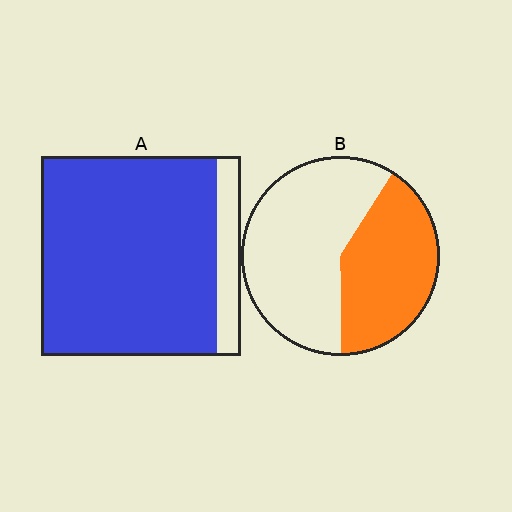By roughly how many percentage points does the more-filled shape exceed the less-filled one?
By roughly 45 percentage points (A over B).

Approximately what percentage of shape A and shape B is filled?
A is approximately 90% and B is approximately 40%.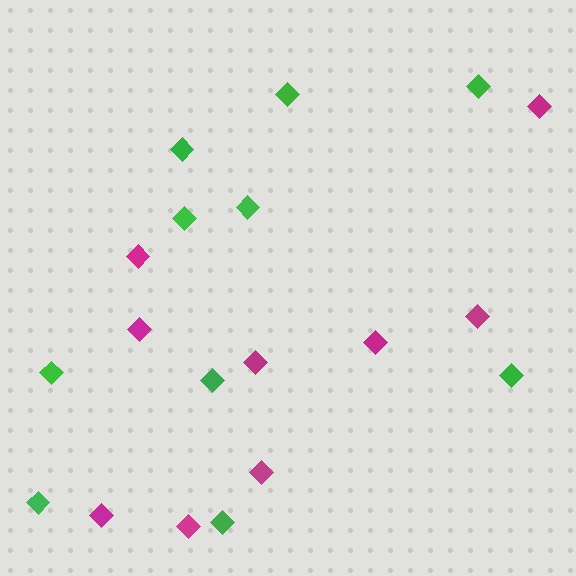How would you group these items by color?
There are 2 groups: one group of magenta diamonds (9) and one group of green diamonds (10).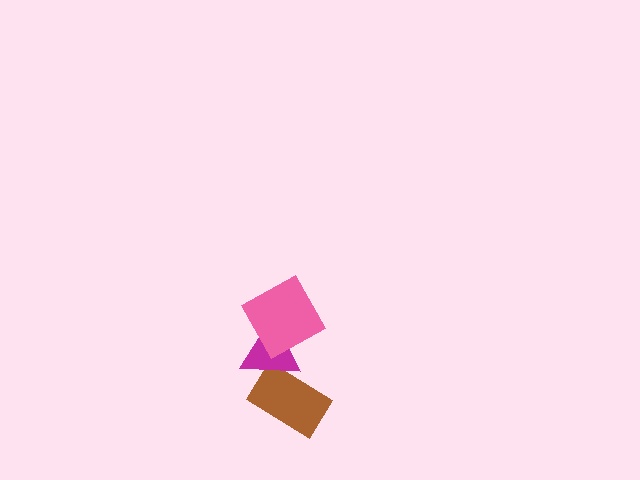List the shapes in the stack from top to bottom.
From top to bottom: the pink square, the magenta triangle, the brown rectangle.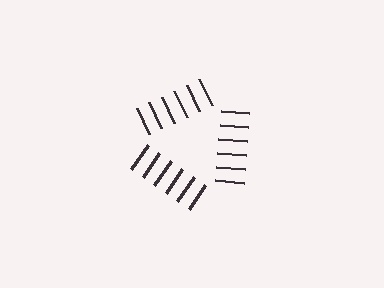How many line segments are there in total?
18 — 6 along each of the 3 edges.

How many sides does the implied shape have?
3 sides — the line-ends trace a triangle.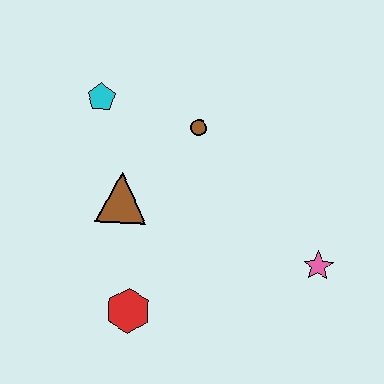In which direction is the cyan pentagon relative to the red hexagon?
The cyan pentagon is above the red hexagon.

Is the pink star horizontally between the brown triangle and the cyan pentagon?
No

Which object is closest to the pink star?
The brown circle is closest to the pink star.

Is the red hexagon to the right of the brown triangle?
Yes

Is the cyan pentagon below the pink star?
No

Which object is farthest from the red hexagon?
The cyan pentagon is farthest from the red hexagon.